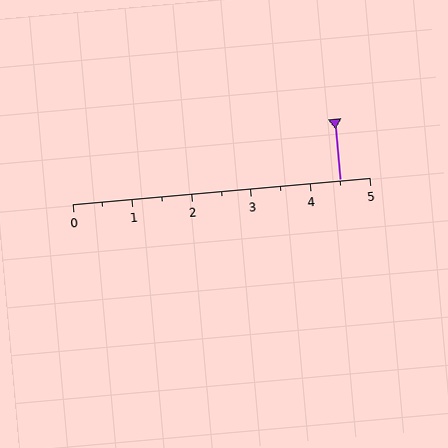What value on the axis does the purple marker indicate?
The marker indicates approximately 4.5.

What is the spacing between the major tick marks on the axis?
The major ticks are spaced 1 apart.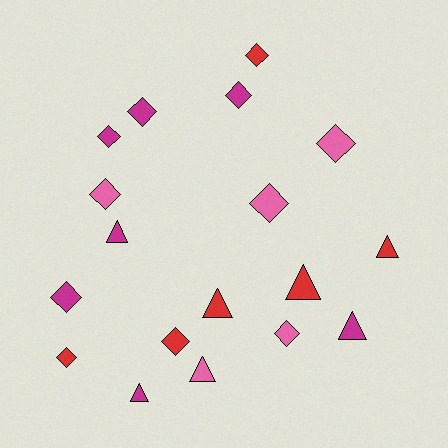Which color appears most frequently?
Magenta, with 7 objects.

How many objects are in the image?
There are 18 objects.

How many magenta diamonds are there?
There are 4 magenta diamonds.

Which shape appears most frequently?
Diamond, with 11 objects.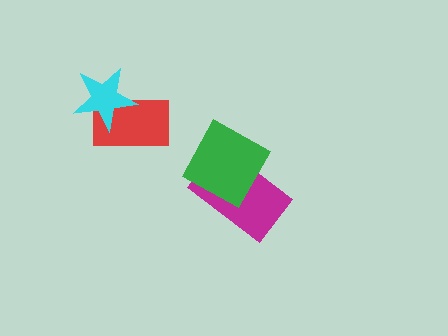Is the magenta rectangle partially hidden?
Yes, it is partially covered by another shape.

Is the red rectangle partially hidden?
Yes, it is partially covered by another shape.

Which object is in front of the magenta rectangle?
The green square is in front of the magenta rectangle.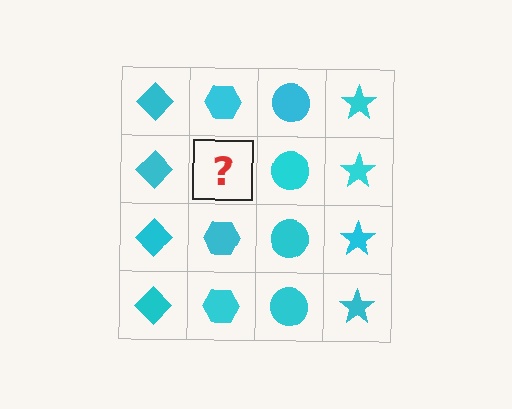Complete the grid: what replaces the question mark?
The question mark should be replaced with a cyan hexagon.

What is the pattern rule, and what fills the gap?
The rule is that each column has a consistent shape. The gap should be filled with a cyan hexagon.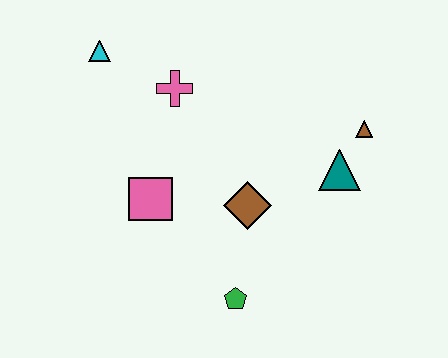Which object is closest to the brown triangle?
The teal triangle is closest to the brown triangle.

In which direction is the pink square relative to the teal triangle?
The pink square is to the left of the teal triangle.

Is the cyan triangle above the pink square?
Yes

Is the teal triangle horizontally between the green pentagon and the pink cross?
No